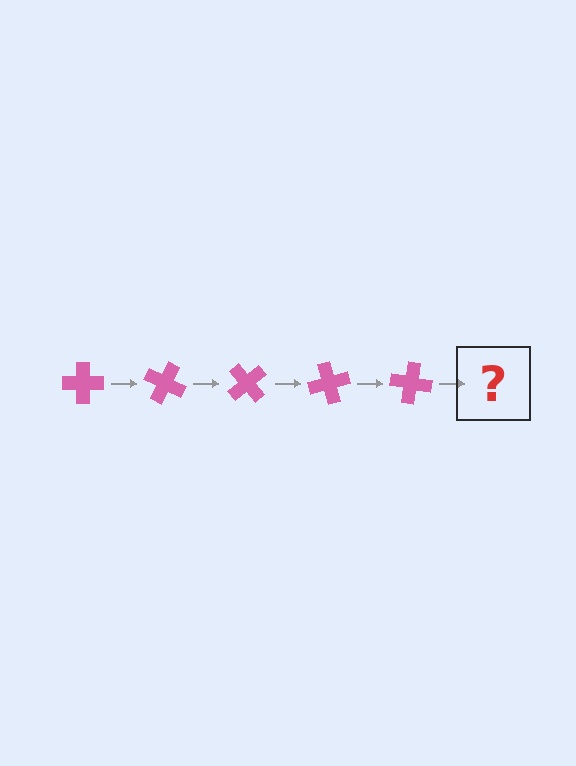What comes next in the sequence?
The next element should be a pink cross rotated 125 degrees.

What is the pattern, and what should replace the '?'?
The pattern is that the cross rotates 25 degrees each step. The '?' should be a pink cross rotated 125 degrees.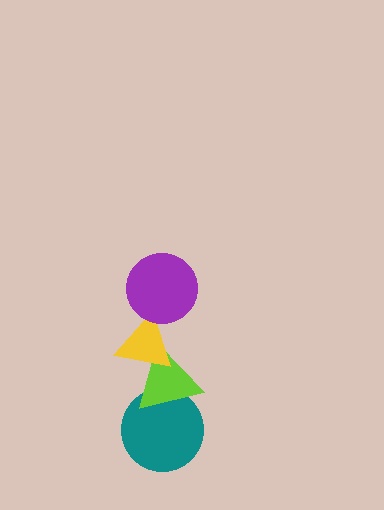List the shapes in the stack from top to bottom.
From top to bottom: the purple circle, the yellow triangle, the lime triangle, the teal circle.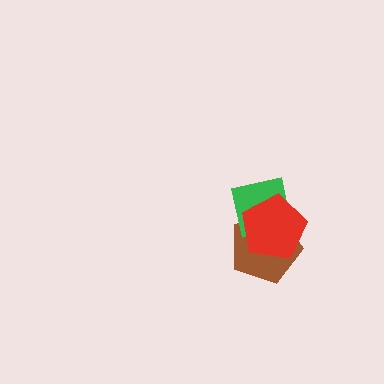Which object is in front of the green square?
The red pentagon is in front of the green square.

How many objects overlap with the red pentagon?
2 objects overlap with the red pentagon.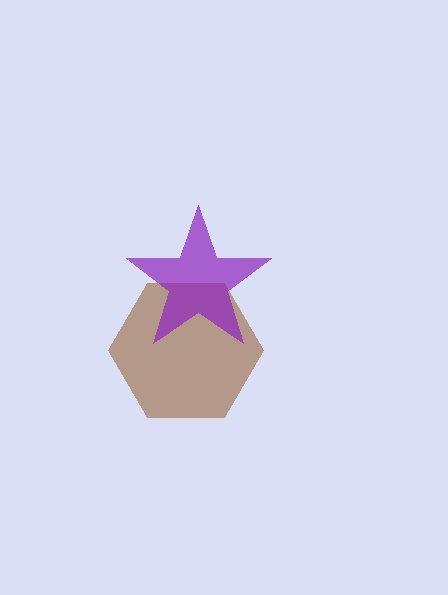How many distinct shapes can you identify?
There are 2 distinct shapes: a brown hexagon, a purple star.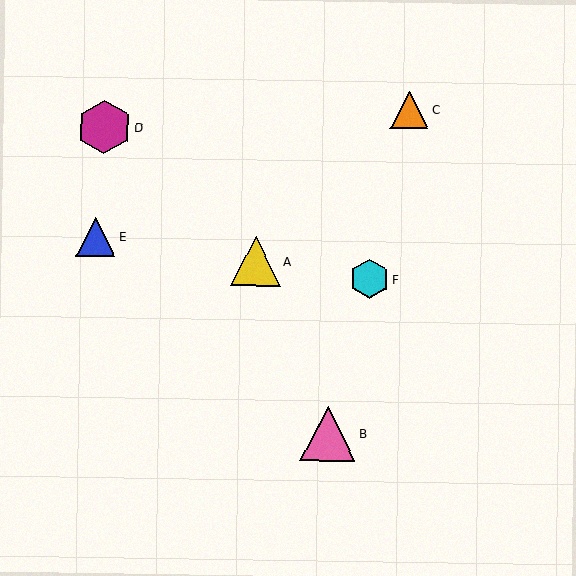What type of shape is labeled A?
Shape A is a yellow triangle.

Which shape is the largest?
The pink triangle (labeled B) is the largest.